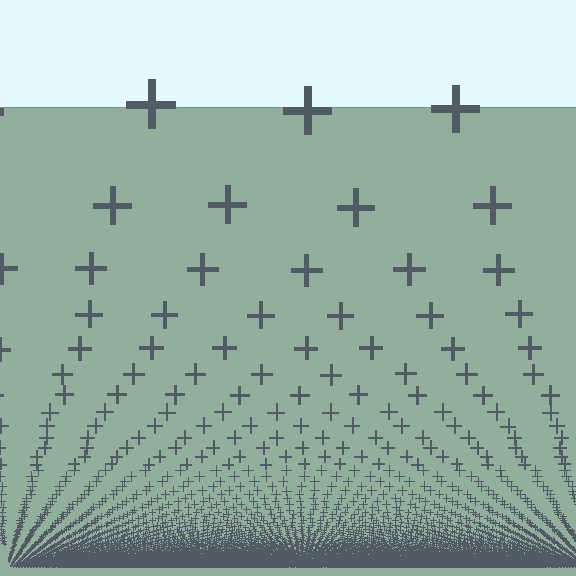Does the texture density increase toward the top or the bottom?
Density increases toward the bottom.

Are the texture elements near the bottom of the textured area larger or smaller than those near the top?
Smaller. The gradient is inverted — elements near the bottom are smaller and denser.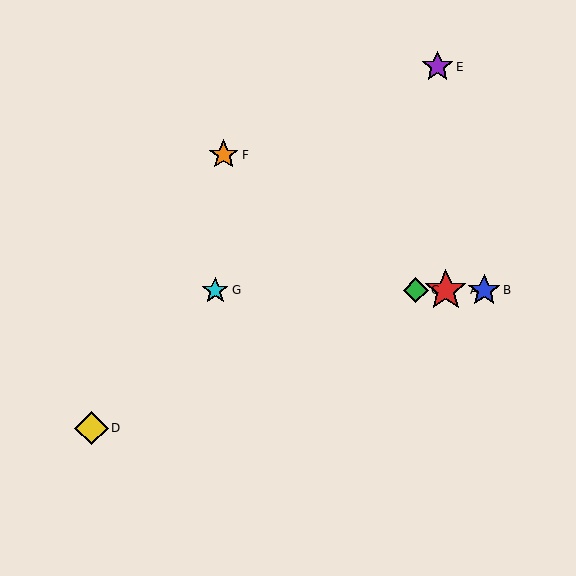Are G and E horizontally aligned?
No, G is at y≈290 and E is at y≈67.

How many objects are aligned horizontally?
4 objects (A, B, C, G) are aligned horizontally.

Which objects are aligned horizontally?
Objects A, B, C, G are aligned horizontally.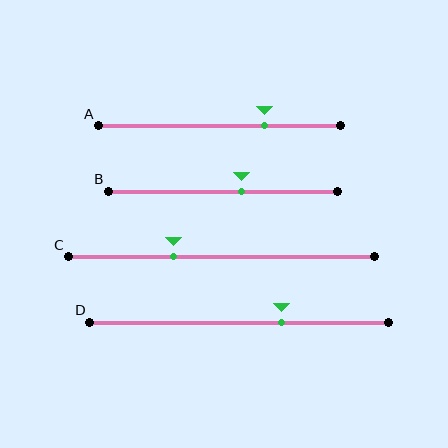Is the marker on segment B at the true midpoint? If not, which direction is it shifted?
No, the marker on segment B is shifted to the right by about 8% of the segment length.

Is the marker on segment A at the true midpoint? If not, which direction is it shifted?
No, the marker on segment A is shifted to the right by about 19% of the segment length.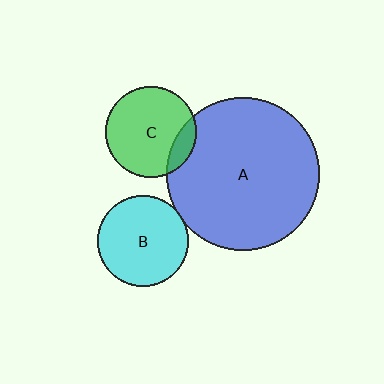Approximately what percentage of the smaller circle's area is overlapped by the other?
Approximately 5%.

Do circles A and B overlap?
Yes.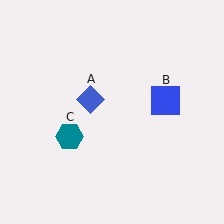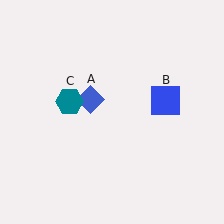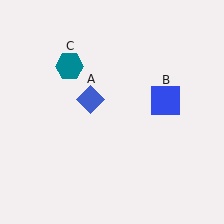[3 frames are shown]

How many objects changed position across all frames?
1 object changed position: teal hexagon (object C).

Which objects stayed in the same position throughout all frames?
Blue diamond (object A) and blue square (object B) remained stationary.